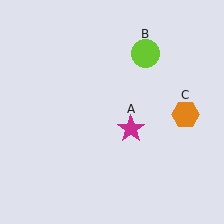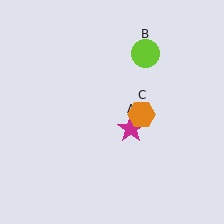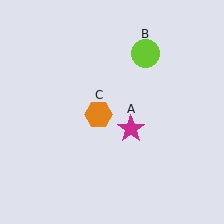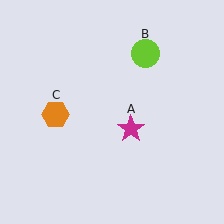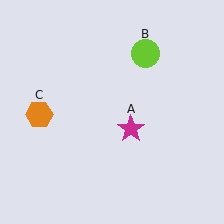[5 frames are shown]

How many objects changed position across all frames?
1 object changed position: orange hexagon (object C).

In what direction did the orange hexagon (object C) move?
The orange hexagon (object C) moved left.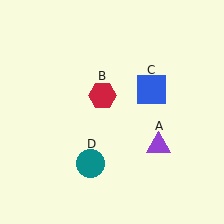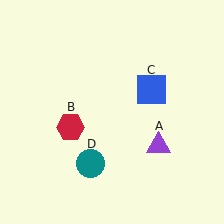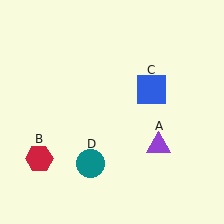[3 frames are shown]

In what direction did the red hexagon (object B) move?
The red hexagon (object B) moved down and to the left.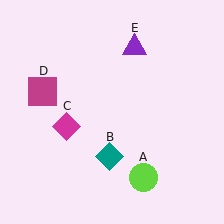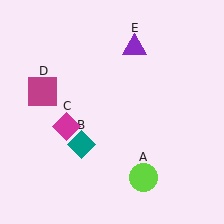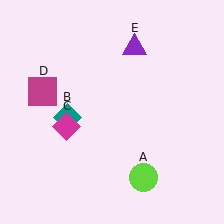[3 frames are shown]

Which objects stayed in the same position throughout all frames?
Lime circle (object A) and magenta diamond (object C) and magenta square (object D) and purple triangle (object E) remained stationary.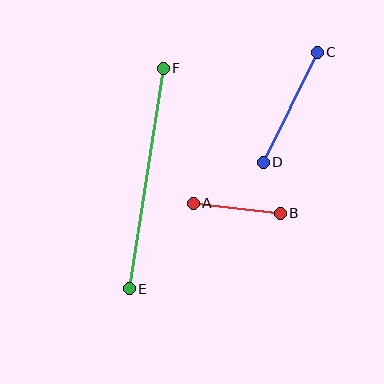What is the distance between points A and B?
The distance is approximately 87 pixels.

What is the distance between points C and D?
The distance is approximately 122 pixels.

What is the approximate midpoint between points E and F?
The midpoint is at approximately (146, 178) pixels.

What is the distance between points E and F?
The distance is approximately 223 pixels.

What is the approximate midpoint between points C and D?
The midpoint is at approximately (290, 107) pixels.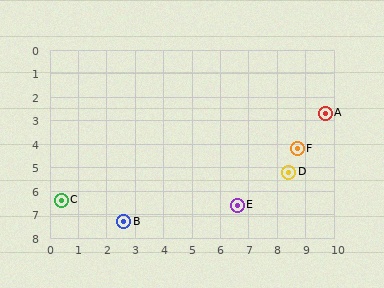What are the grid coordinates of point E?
Point E is at approximately (6.6, 6.6).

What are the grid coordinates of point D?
Point D is at approximately (8.4, 5.2).